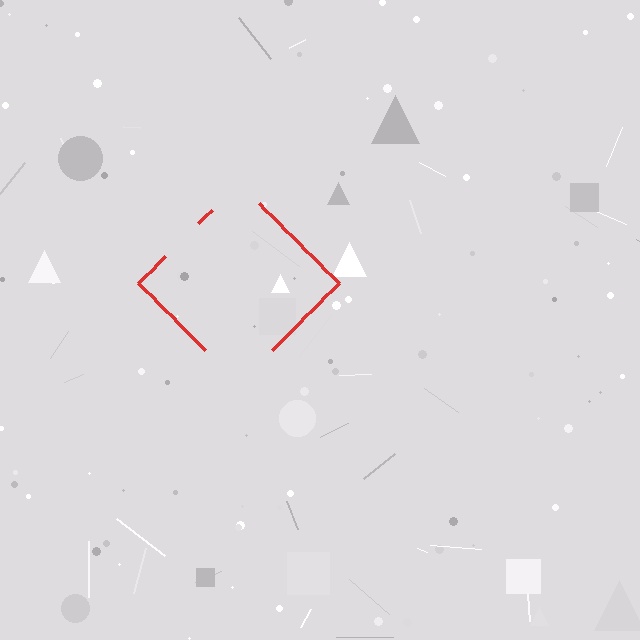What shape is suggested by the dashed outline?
The dashed outline suggests a diamond.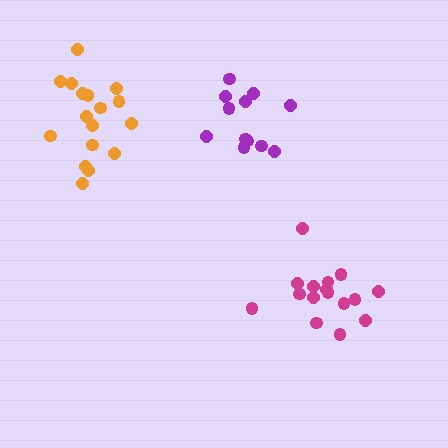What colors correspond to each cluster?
The clusters are colored: purple, orange, magenta.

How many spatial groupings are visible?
There are 3 spatial groupings.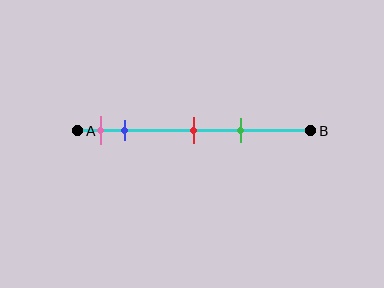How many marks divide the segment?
There are 4 marks dividing the segment.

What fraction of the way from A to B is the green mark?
The green mark is approximately 70% (0.7) of the way from A to B.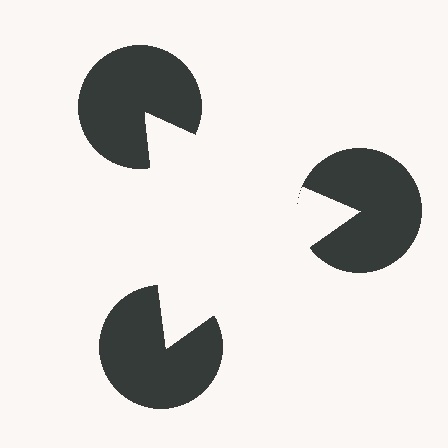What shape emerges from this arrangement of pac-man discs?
An illusory triangle — its edges are inferred from the aligned wedge cuts in the pac-man discs, not physically drawn.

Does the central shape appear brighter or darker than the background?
It typically appears slightly brighter than the background, even though no actual brightness change is drawn.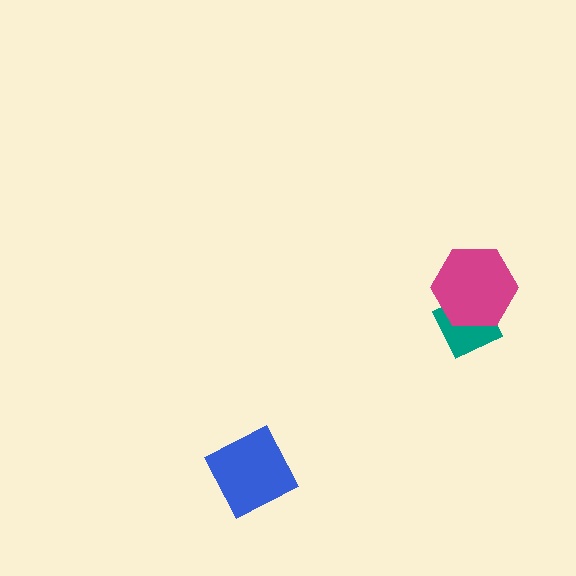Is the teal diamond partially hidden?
Yes, it is partially covered by another shape.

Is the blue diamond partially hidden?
No, no other shape covers it.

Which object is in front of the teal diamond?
The magenta hexagon is in front of the teal diamond.